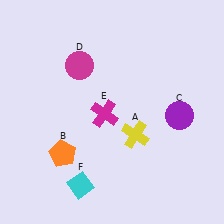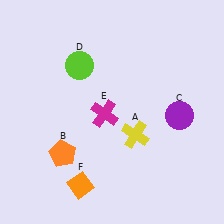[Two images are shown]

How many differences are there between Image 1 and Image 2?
There are 2 differences between the two images.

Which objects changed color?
D changed from magenta to lime. F changed from cyan to orange.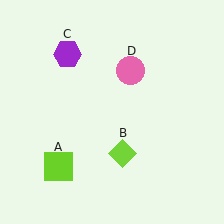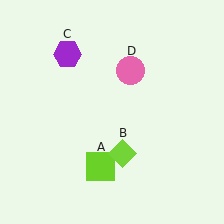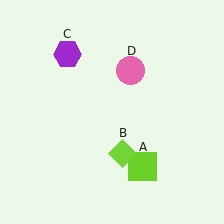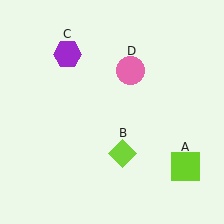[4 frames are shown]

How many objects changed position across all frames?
1 object changed position: lime square (object A).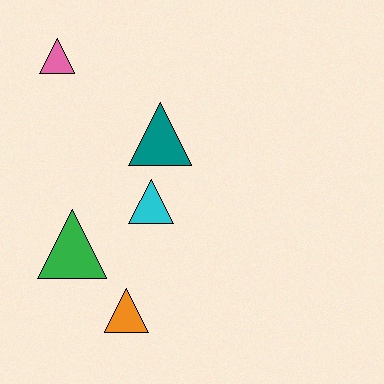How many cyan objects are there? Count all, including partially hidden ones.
There is 1 cyan object.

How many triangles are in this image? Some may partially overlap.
There are 5 triangles.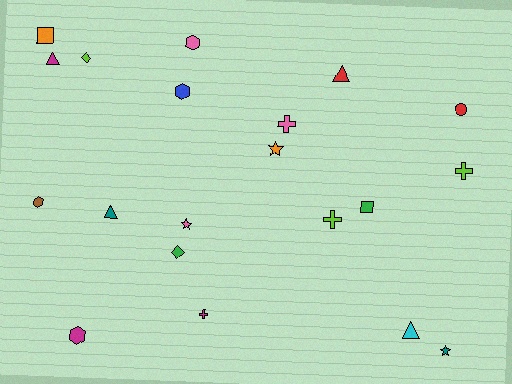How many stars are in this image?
There are 3 stars.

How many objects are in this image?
There are 20 objects.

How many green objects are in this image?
There are 2 green objects.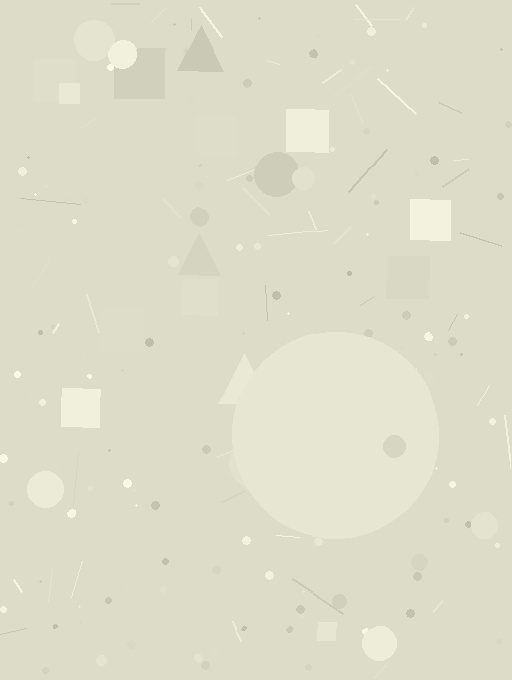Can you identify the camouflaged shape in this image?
The camouflaged shape is a circle.